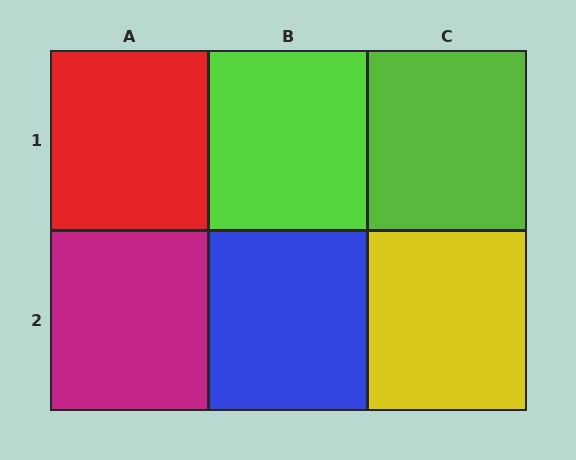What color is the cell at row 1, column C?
Lime.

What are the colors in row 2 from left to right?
Magenta, blue, yellow.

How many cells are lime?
2 cells are lime.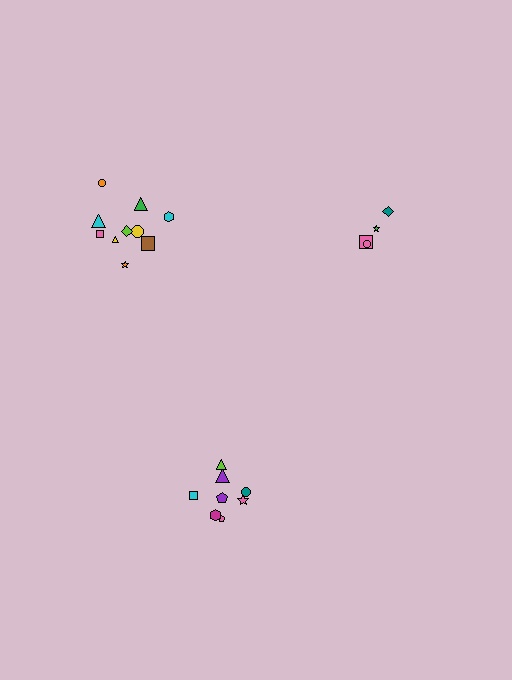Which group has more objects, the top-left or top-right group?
The top-left group.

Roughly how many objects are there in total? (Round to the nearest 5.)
Roughly 20 objects in total.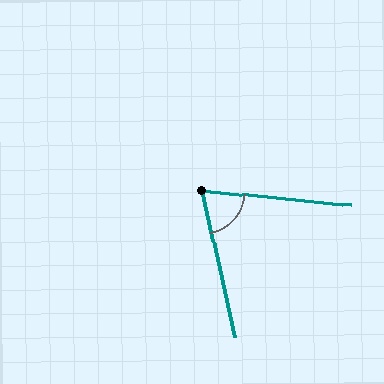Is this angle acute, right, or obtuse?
It is acute.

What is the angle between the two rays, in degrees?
Approximately 72 degrees.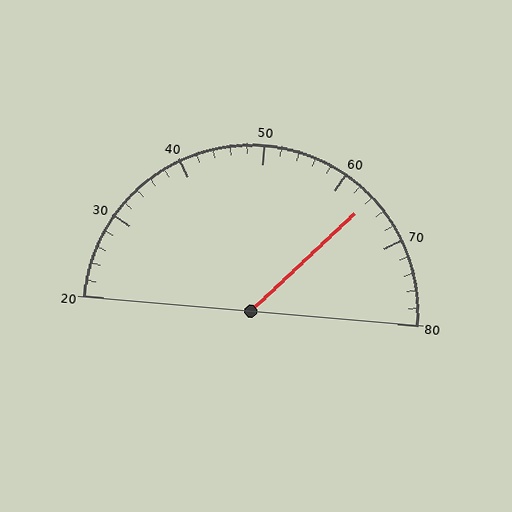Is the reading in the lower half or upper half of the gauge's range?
The reading is in the upper half of the range (20 to 80).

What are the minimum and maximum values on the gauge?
The gauge ranges from 20 to 80.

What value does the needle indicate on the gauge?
The needle indicates approximately 64.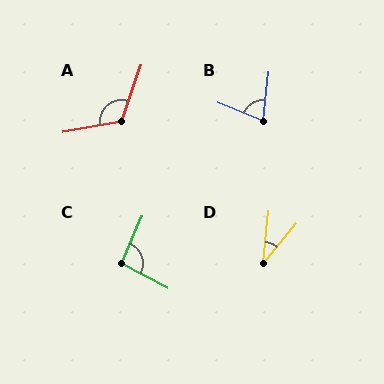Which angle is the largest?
A, at approximately 119 degrees.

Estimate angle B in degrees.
Approximately 74 degrees.